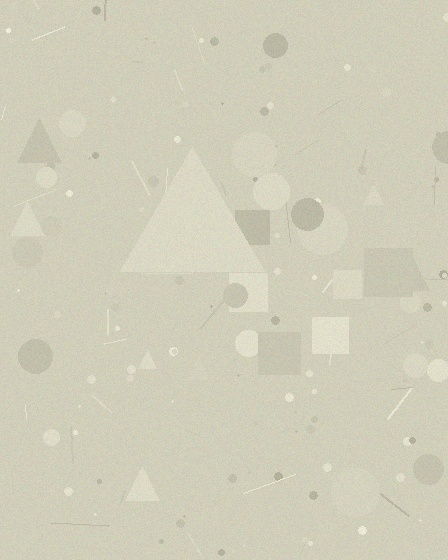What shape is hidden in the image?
A triangle is hidden in the image.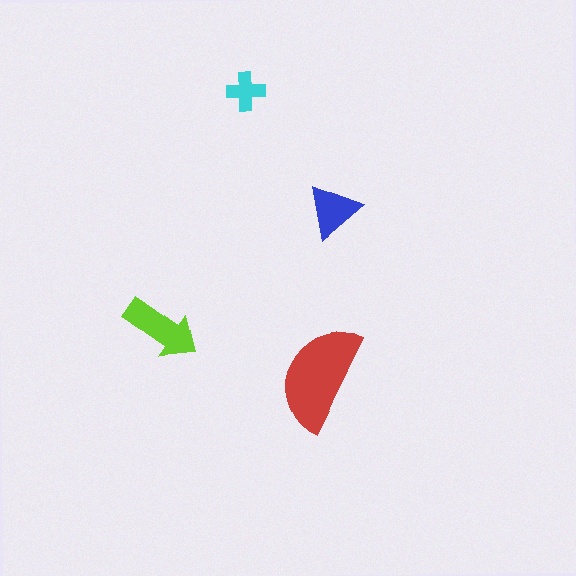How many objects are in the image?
There are 4 objects in the image.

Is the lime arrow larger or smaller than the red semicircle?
Smaller.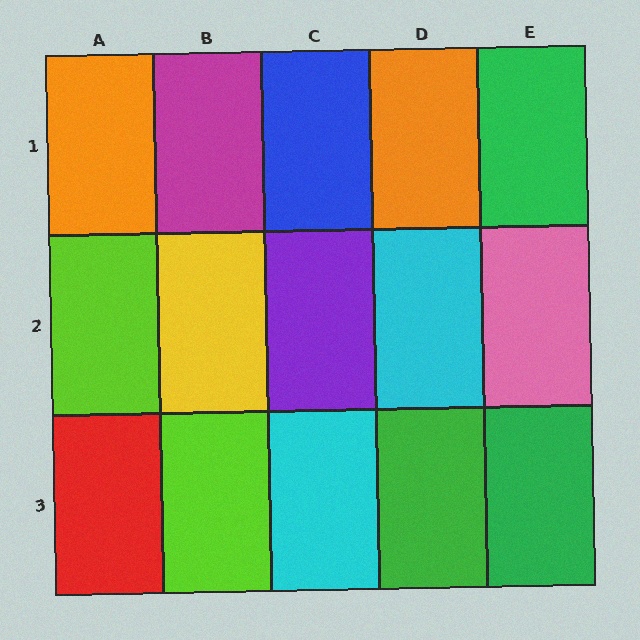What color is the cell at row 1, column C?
Blue.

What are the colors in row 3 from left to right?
Red, lime, cyan, green, green.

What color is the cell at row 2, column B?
Yellow.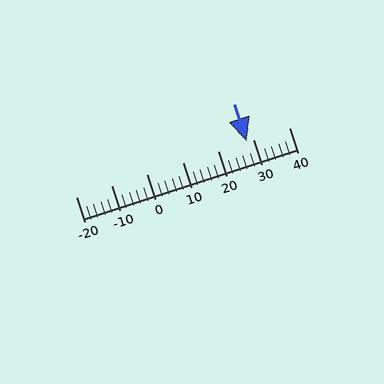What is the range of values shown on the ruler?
The ruler shows values from -20 to 40.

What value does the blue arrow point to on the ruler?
The blue arrow points to approximately 28.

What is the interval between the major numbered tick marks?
The major tick marks are spaced 10 units apart.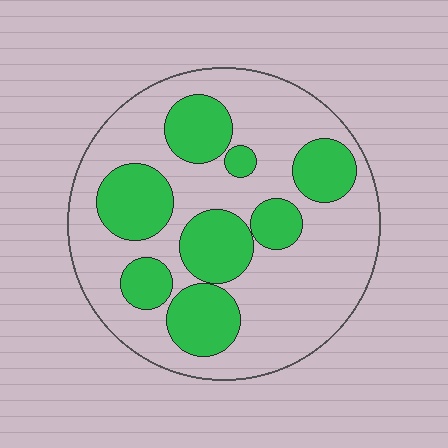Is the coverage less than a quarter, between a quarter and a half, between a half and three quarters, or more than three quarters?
Between a quarter and a half.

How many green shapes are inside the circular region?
8.